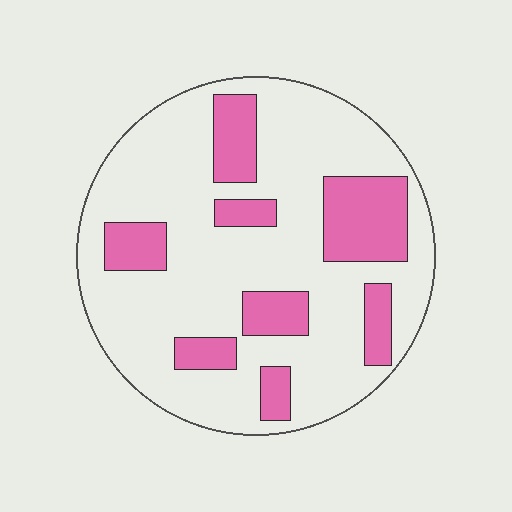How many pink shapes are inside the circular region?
8.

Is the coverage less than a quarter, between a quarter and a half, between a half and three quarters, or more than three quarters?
Less than a quarter.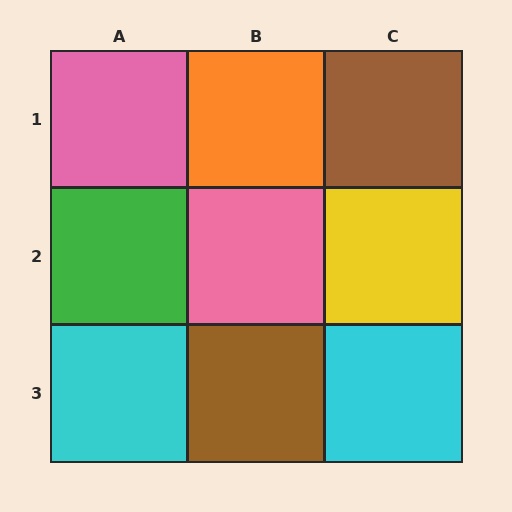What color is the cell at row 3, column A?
Cyan.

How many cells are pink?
2 cells are pink.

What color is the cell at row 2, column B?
Pink.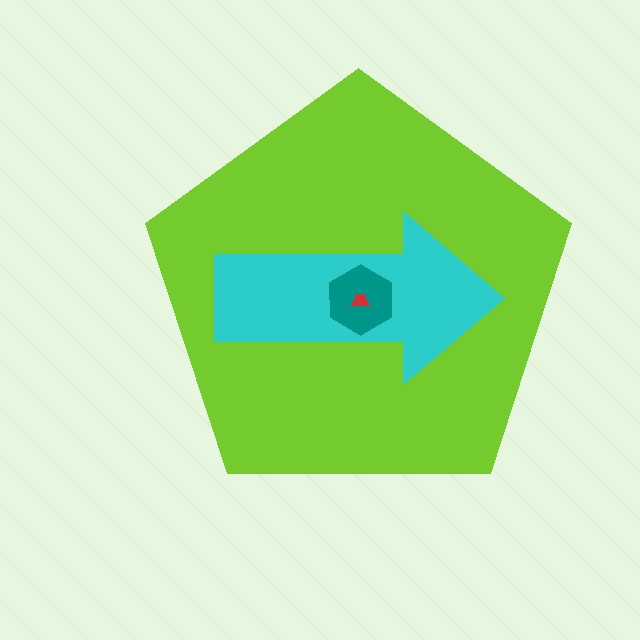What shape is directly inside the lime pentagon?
The cyan arrow.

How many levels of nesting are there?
4.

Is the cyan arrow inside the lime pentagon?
Yes.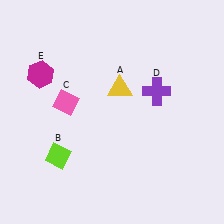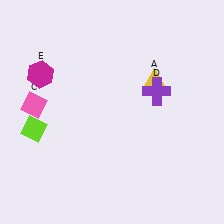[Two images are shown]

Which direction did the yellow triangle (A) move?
The yellow triangle (A) moved right.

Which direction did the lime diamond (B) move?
The lime diamond (B) moved up.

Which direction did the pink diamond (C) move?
The pink diamond (C) moved left.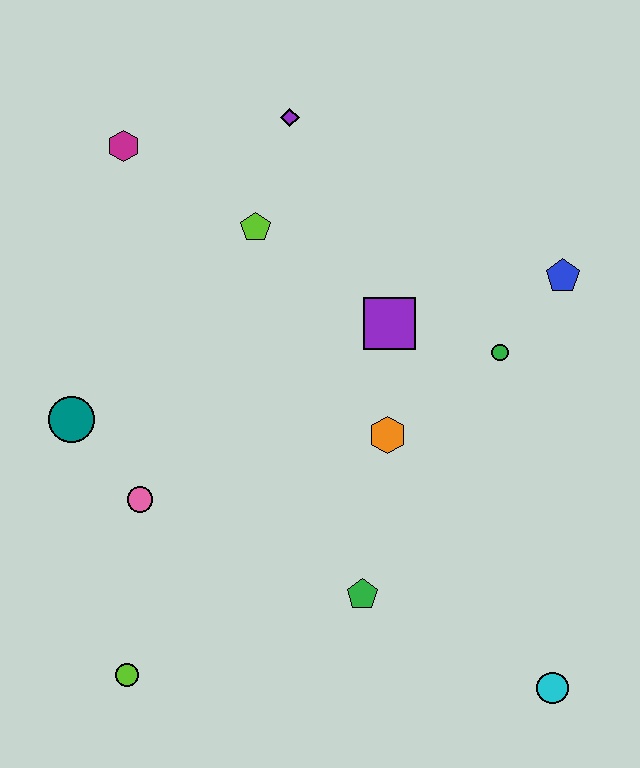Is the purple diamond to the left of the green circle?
Yes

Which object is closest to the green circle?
The blue pentagon is closest to the green circle.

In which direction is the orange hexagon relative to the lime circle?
The orange hexagon is to the right of the lime circle.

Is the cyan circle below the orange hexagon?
Yes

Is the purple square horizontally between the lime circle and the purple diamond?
No